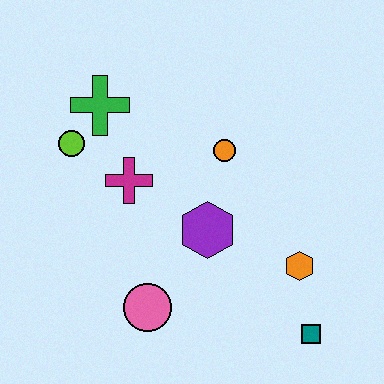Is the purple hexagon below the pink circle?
No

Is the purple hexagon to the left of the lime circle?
No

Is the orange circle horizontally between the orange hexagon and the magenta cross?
Yes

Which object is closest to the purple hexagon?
The orange circle is closest to the purple hexagon.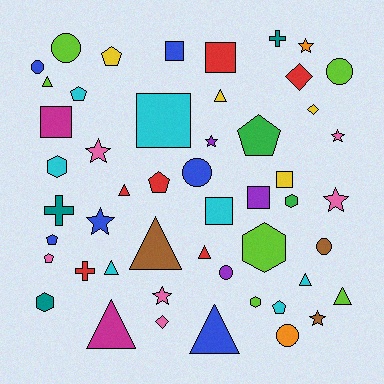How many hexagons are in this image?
There are 5 hexagons.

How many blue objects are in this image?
There are 6 blue objects.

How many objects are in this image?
There are 50 objects.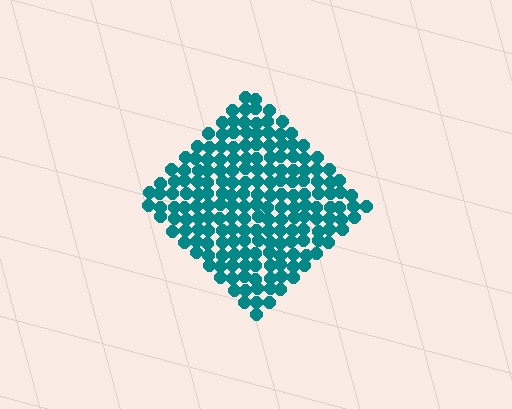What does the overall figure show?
The overall figure shows a diamond.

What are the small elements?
The small elements are circles.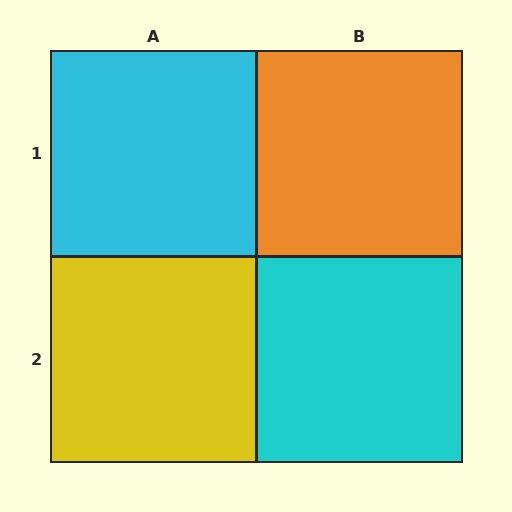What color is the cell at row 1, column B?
Orange.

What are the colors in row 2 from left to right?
Yellow, cyan.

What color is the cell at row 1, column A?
Cyan.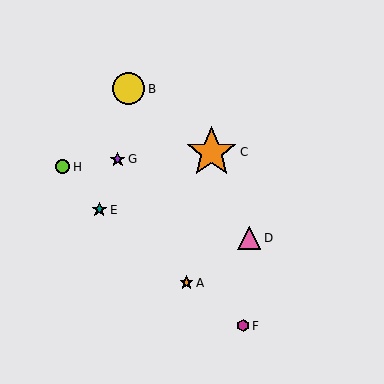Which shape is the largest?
The orange star (labeled C) is the largest.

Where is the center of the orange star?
The center of the orange star is at (211, 152).